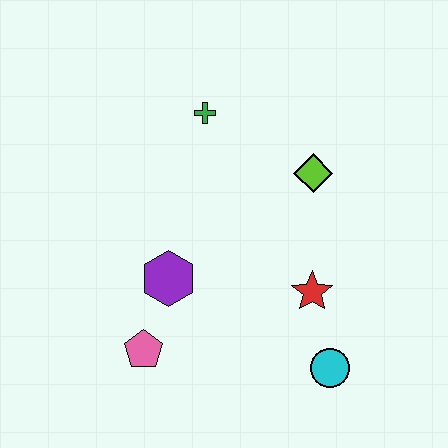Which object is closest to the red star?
The cyan circle is closest to the red star.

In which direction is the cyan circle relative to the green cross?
The cyan circle is below the green cross.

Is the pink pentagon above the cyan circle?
Yes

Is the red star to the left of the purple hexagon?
No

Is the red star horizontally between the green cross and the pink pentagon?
No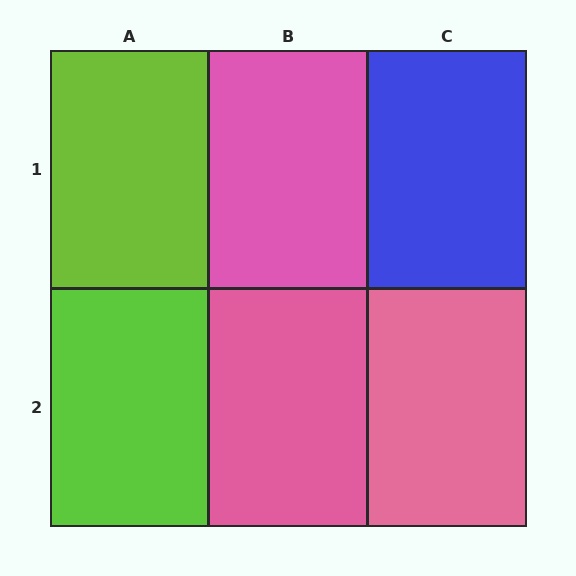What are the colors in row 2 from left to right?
Lime, pink, pink.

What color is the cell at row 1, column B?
Pink.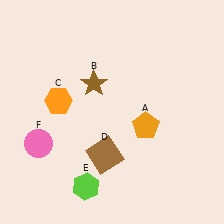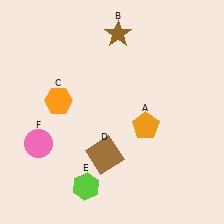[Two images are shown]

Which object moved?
The brown star (B) moved up.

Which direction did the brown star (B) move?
The brown star (B) moved up.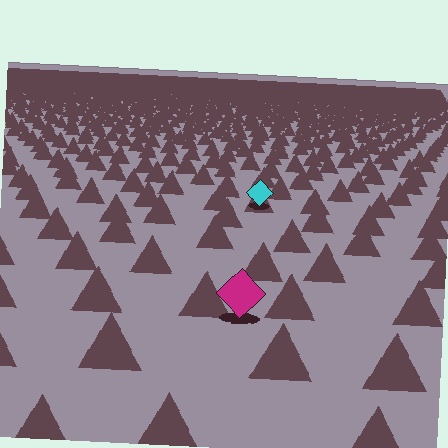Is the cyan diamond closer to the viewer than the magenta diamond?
No. The magenta diamond is closer — you can tell from the texture gradient: the ground texture is coarser near it.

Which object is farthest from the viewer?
The cyan diamond is farthest from the viewer. It appears smaller and the ground texture around it is denser.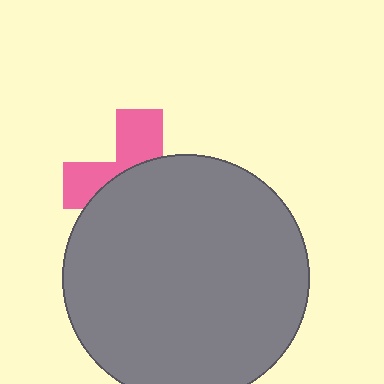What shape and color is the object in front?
The object in front is a gray circle.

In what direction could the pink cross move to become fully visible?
The pink cross could move up. That would shift it out from behind the gray circle entirely.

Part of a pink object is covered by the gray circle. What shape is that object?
It is a cross.